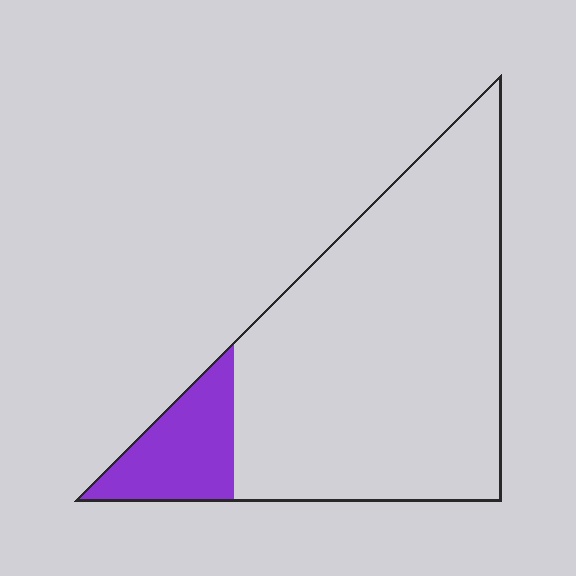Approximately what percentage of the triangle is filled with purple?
Approximately 15%.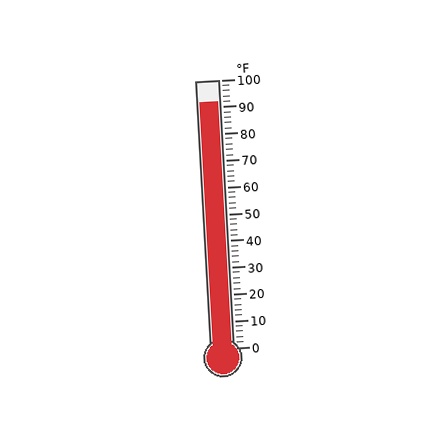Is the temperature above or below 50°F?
The temperature is above 50°F.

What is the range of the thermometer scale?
The thermometer scale ranges from 0°F to 100°F.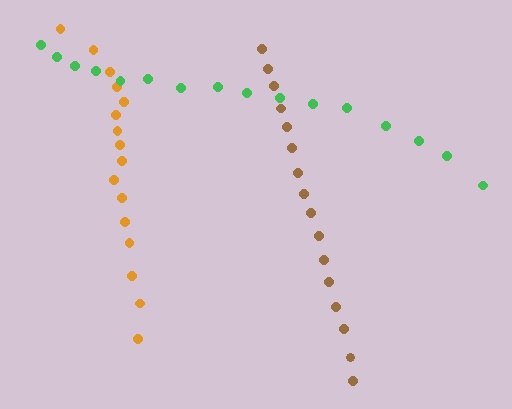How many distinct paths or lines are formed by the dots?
There are 3 distinct paths.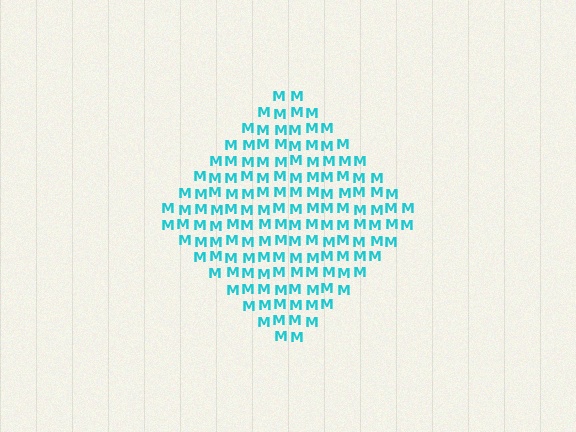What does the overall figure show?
The overall figure shows a diamond.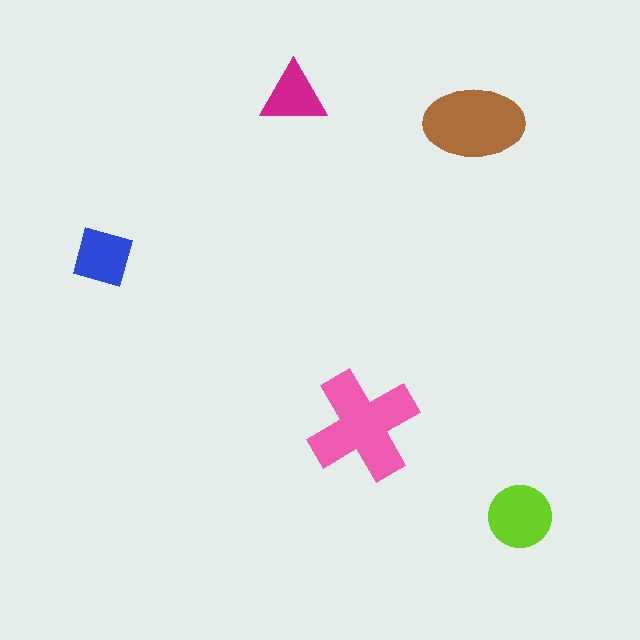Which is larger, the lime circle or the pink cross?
The pink cross.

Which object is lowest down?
The lime circle is bottommost.